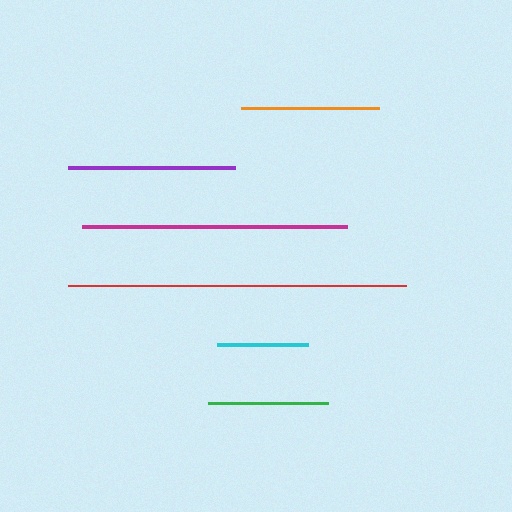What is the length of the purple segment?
The purple segment is approximately 167 pixels long.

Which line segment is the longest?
The red line is the longest at approximately 338 pixels.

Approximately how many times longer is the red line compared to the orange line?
The red line is approximately 2.4 times the length of the orange line.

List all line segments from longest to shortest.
From longest to shortest: red, magenta, purple, orange, green, cyan.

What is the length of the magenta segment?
The magenta segment is approximately 265 pixels long.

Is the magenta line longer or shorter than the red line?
The red line is longer than the magenta line.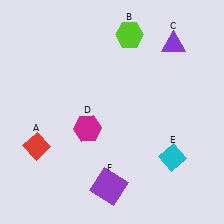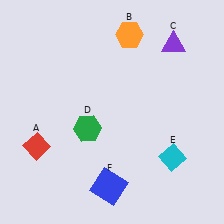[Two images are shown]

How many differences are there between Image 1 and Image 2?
There are 3 differences between the two images.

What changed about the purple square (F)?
In Image 1, F is purple. In Image 2, it changed to blue.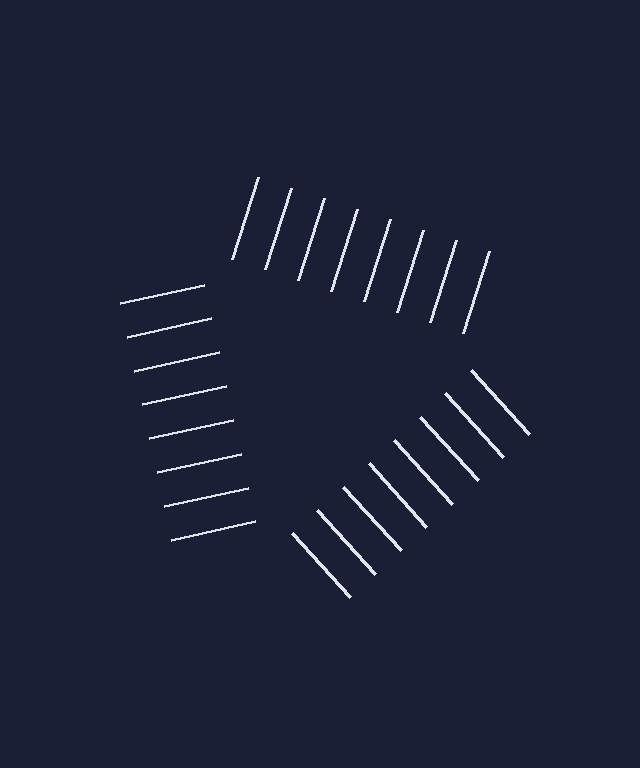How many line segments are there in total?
24 — 8 along each of the 3 edges.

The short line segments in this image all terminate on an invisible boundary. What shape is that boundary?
An illusory triangle — the line segments terminate on its edges but no continuous stroke is drawn.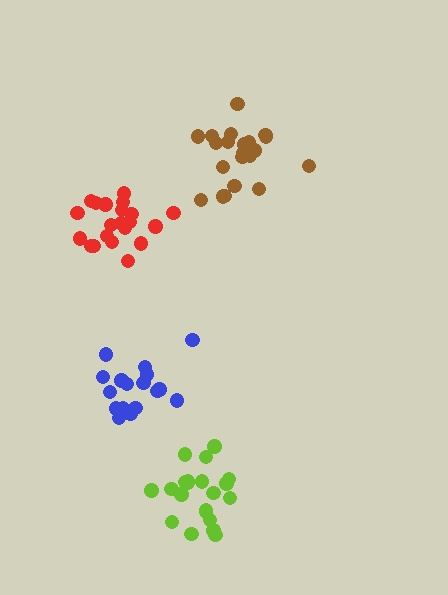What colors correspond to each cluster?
The clusters are colored: blue, lime, brown, red.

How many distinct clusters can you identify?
There are 4 distinct clusters.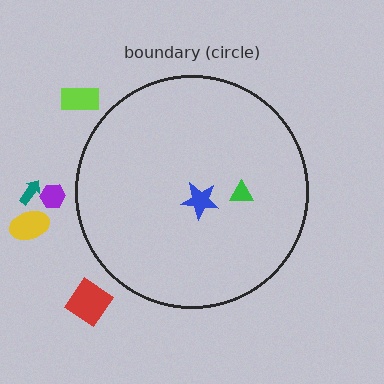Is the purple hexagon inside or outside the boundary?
Outside.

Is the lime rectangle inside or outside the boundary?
Outside.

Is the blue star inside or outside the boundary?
Inside.